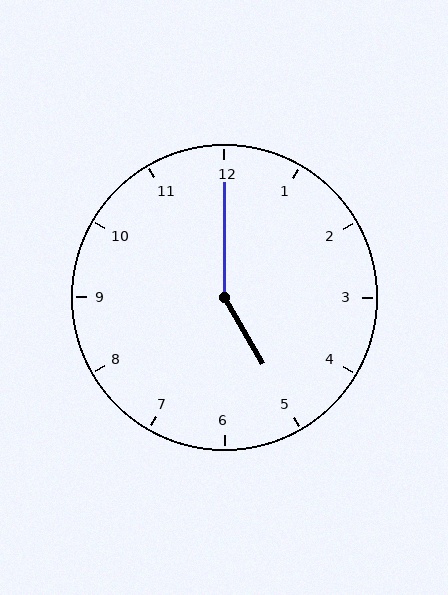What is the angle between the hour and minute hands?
Approximately 150 degrees.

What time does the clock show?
5:00.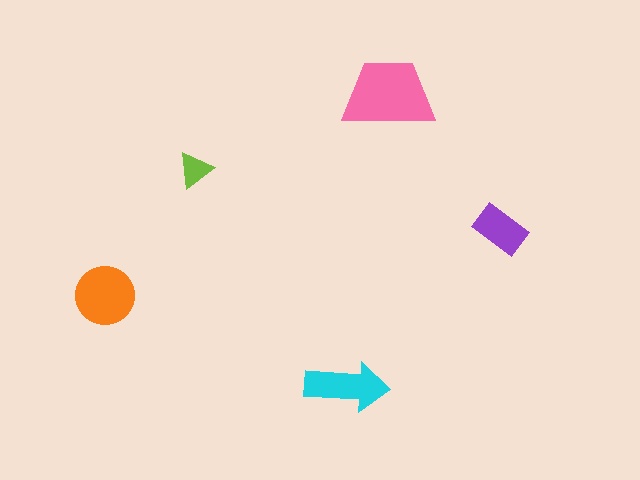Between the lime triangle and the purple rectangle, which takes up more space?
The purple rectangle.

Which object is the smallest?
The lime triangle.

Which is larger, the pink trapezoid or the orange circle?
The pink trapezoid.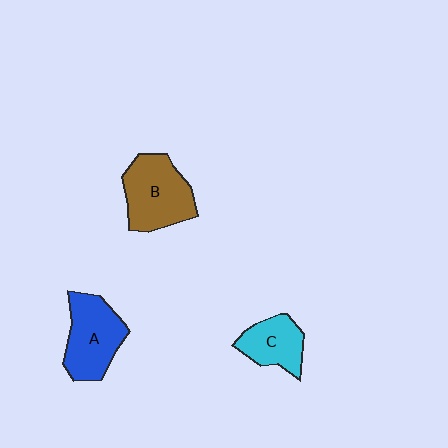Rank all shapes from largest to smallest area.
From largest to smallest: B (brown), A (blue), C (cyan).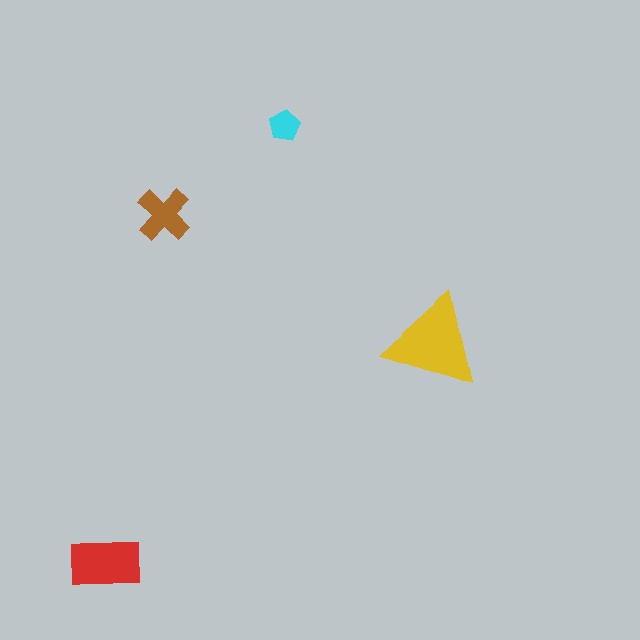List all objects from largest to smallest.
The yellow triangle, the red rectangle, the brown cross, the cyan pentagon.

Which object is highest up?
The cyan pentagon is topmost.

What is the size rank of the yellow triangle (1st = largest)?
1st.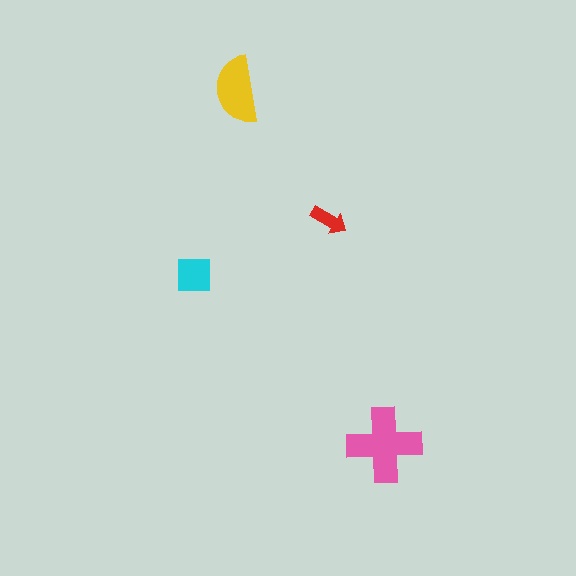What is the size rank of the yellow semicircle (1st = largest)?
2nd.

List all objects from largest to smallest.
The pink cross, the yellow semicircle, the cyan square, the red arrow.